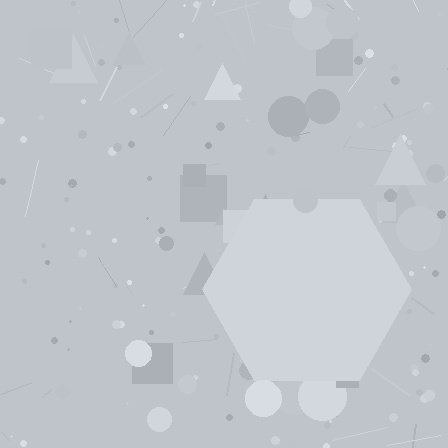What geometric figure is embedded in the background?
A hexagon is embedded in the background.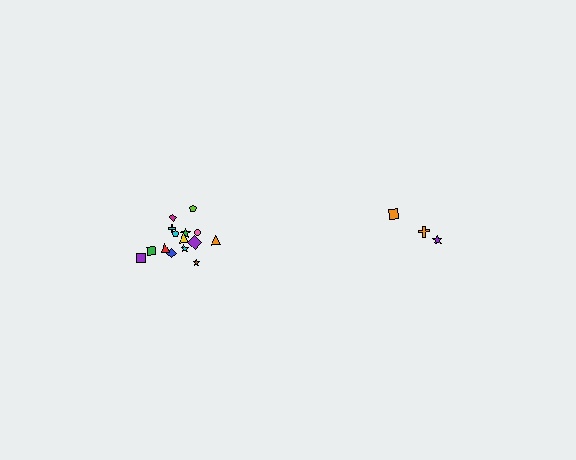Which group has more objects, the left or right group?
The left group.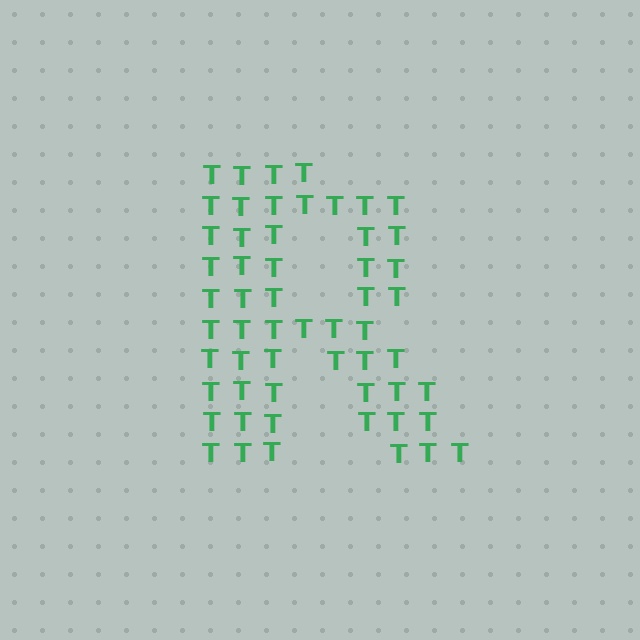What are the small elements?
The small elements are letter T's.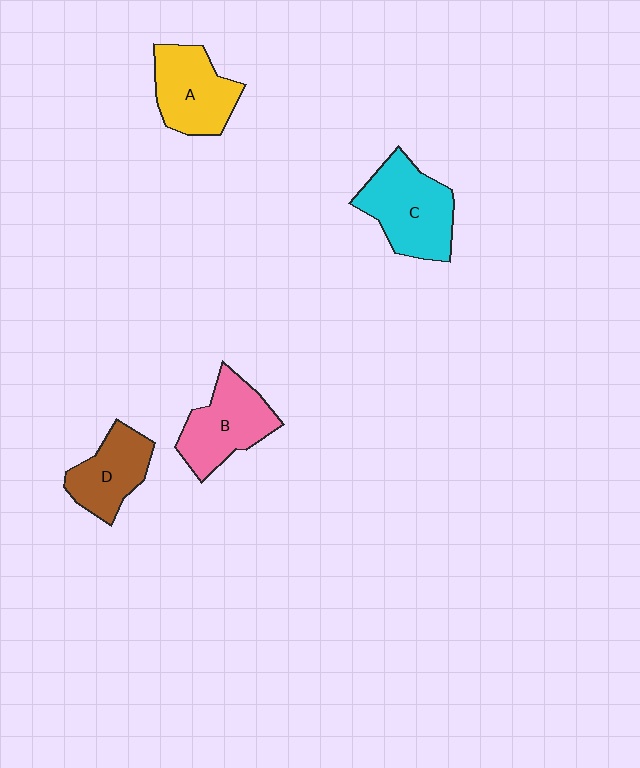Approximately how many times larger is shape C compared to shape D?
Approximately 1.4 times.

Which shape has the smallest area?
Shape D (brown).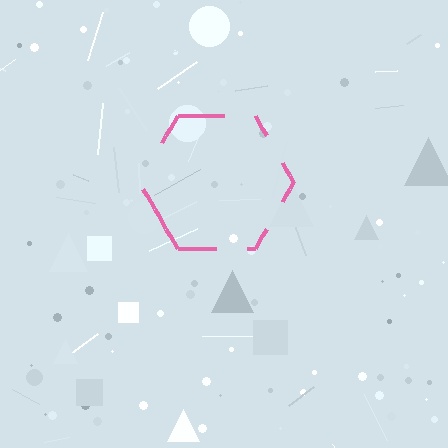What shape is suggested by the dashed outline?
The dashed outline suggests a hexagon.